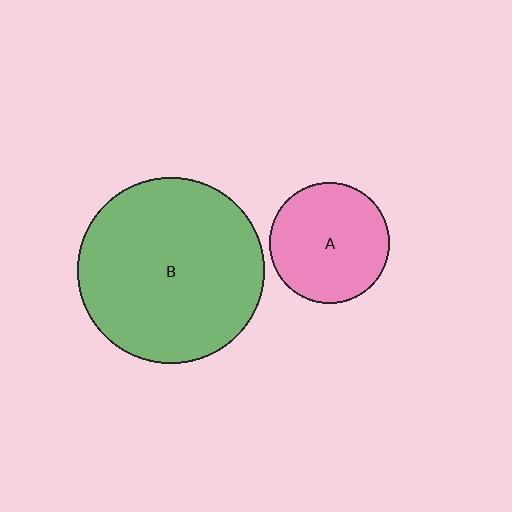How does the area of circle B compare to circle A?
Approximately 2.4 times.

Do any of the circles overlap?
No, none of the circles overlap.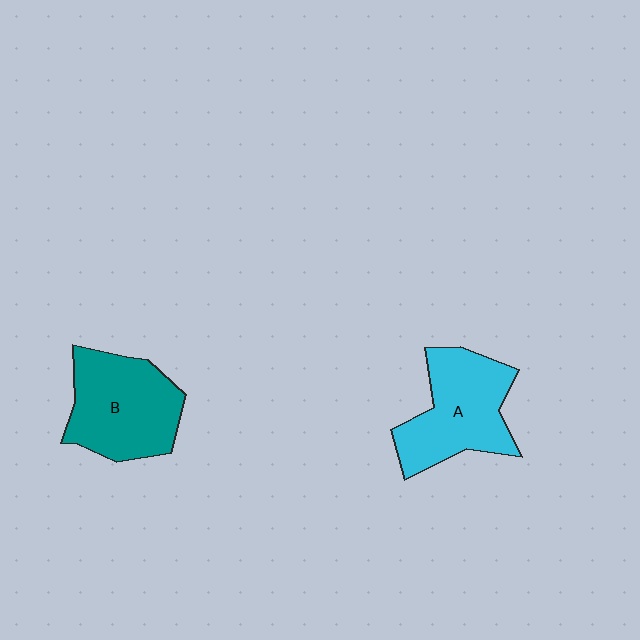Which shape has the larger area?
Shape B (teal).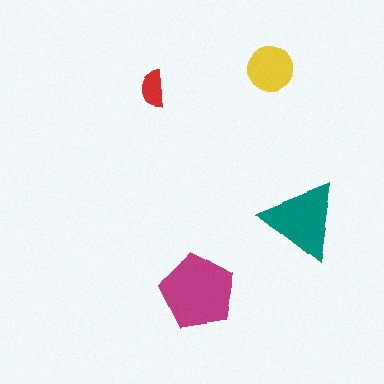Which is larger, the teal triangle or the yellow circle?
The teal triangle.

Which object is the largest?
The magenta pentagon.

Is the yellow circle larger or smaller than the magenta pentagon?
Smaller.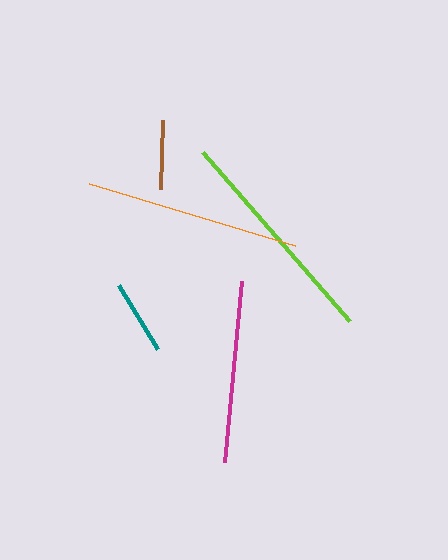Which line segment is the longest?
The lime line is the longest at approximately 224 pixels.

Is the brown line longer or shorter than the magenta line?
The magenta line is longer than the brown line.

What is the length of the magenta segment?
The magenta segment is approximately 182 pixels long.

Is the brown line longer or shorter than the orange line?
The orange line is longer than the brown line.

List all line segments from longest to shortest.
From longest to shortest: lime, orange, magenta, teal, brown.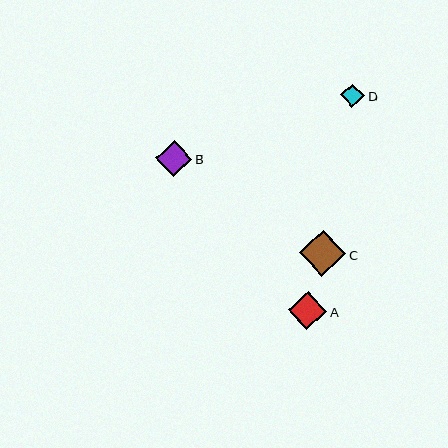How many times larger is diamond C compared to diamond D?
Diamond C is approximately 1.9 times the size of diamond D.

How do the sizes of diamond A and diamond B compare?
Diamond A and diamond B are approximately the same size.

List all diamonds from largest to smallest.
From largest to smallest: C, A, B, D.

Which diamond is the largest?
Diamond C is the largest with a size of approximately 46 pixels.